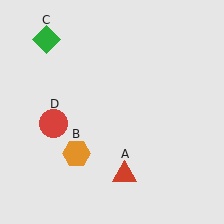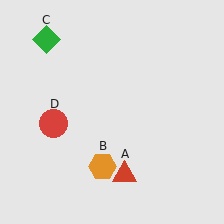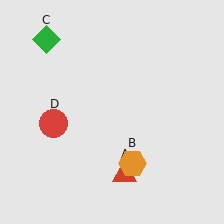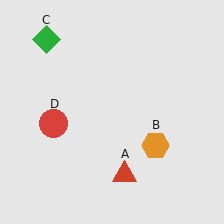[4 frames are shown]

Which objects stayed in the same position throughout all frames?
Red triangle (object A) and green diamond (object C) and red circle (object D) remained stationary.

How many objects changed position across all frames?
1 object changed position: orange hexagon (object B).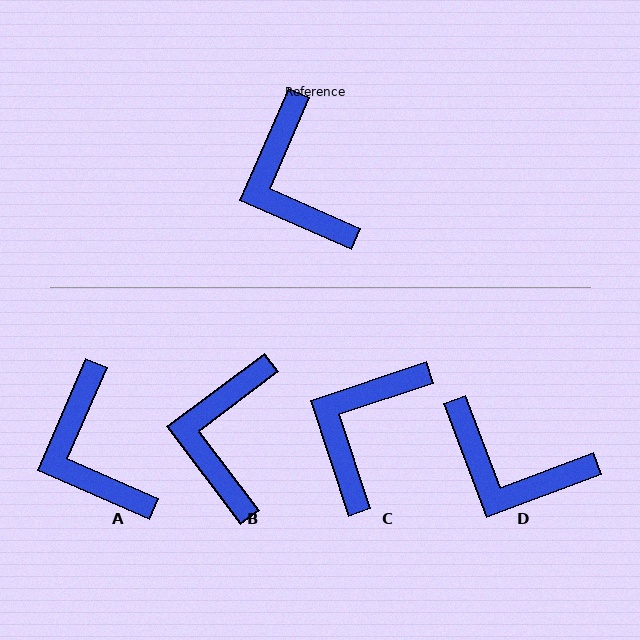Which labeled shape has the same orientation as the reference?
A.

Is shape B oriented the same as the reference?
No, it is off by about 29 degrees.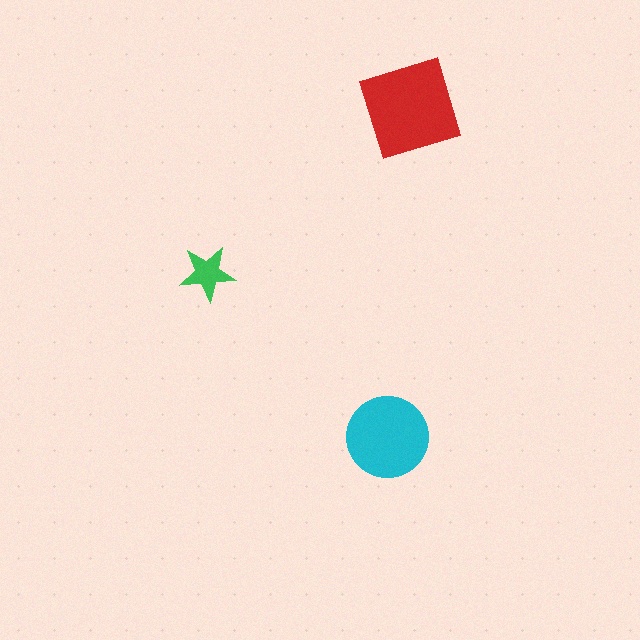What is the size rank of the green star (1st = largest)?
3rd.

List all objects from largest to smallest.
The red diamond, the cyan circle, the green star.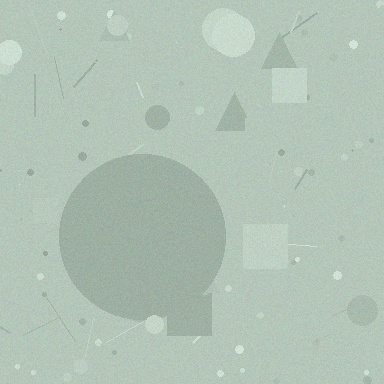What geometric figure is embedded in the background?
A circle is embedded in the background.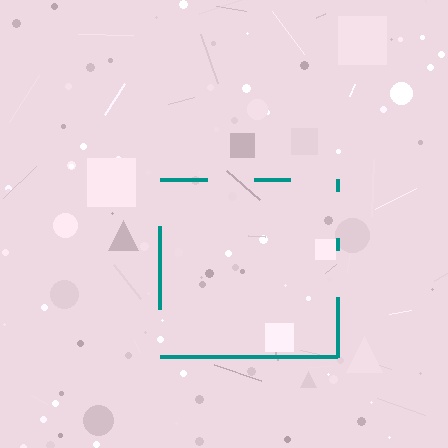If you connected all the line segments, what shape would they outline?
They would outline a square.